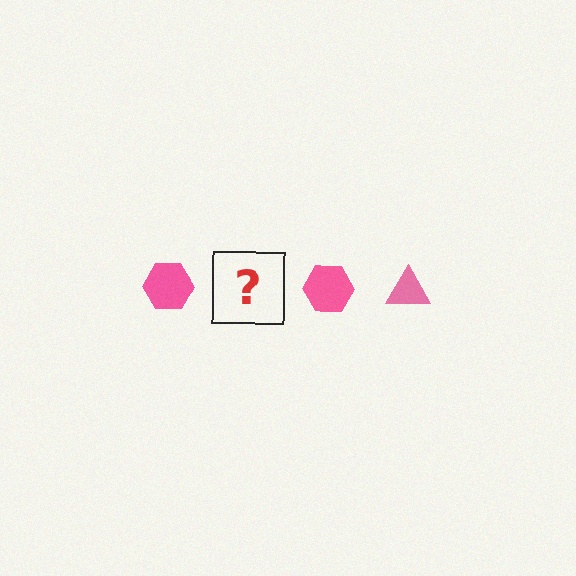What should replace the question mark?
The question mark should be replaced with a pink triangle.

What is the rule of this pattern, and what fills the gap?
The rule is that the pattern cycles through hexagon, triangle shapes in pink. The gap should be filled with a pink triangle.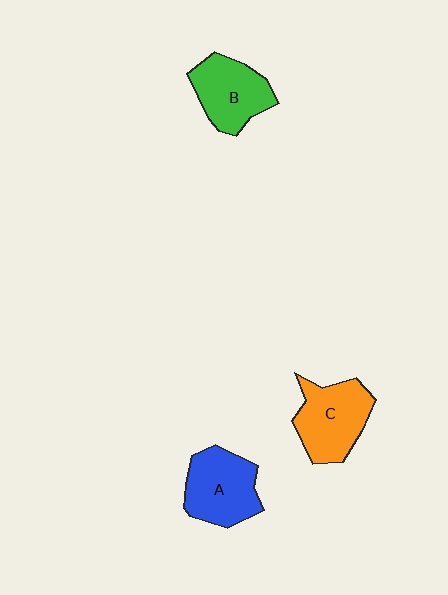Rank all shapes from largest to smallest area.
From largest to smallest: C (orange), A (blue), B (green).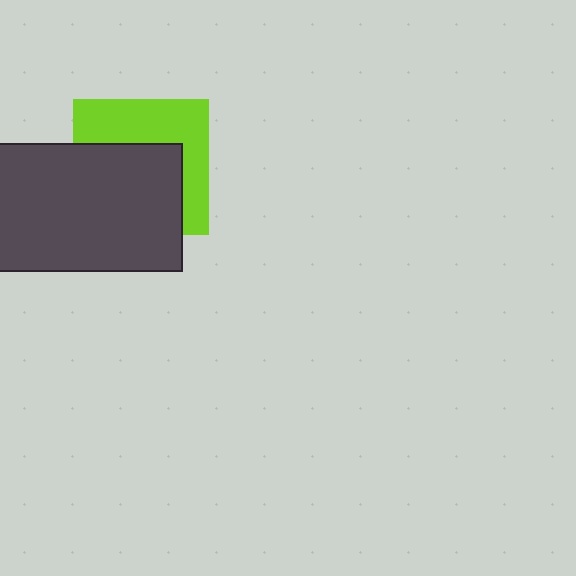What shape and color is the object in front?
The object in front is a dark gray rectangle.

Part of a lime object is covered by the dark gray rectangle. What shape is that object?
It is a square.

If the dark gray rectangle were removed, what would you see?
You would see the complete lime square.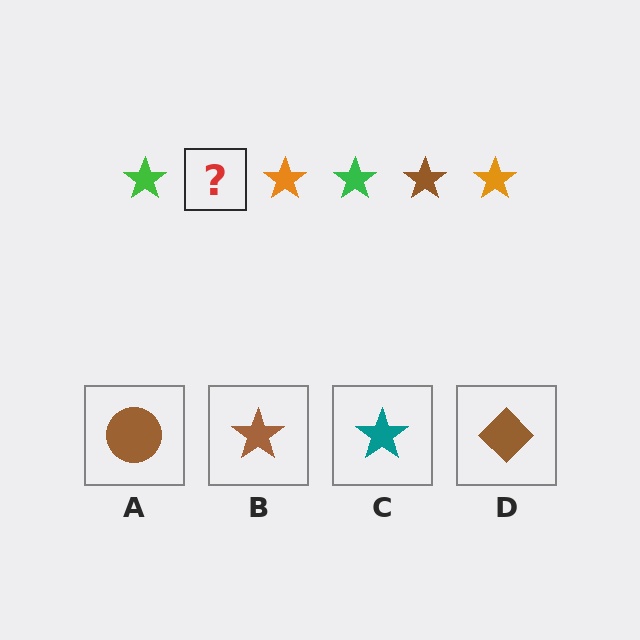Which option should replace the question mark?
Option B.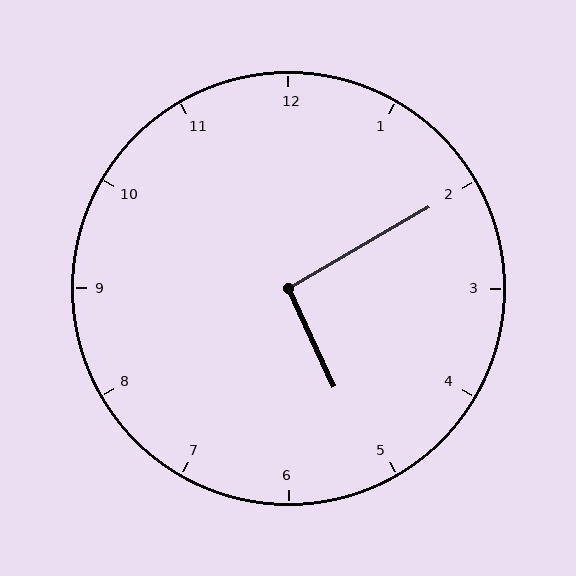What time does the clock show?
5:10.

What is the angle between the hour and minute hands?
Approximately 95 degrees.